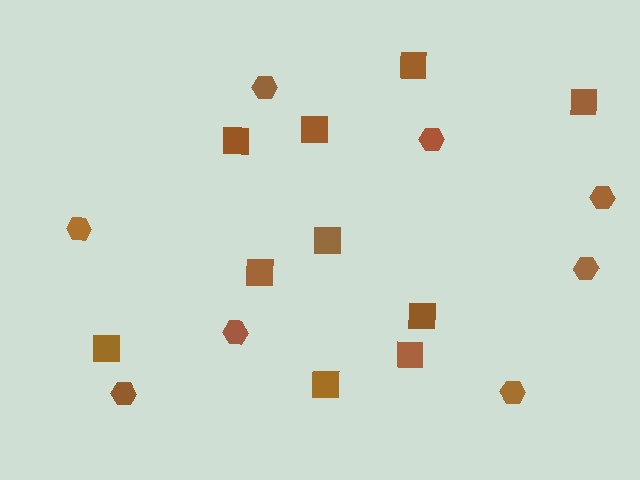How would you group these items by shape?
There are 2 groups: one group of squares (10) and one group of hexagons (8).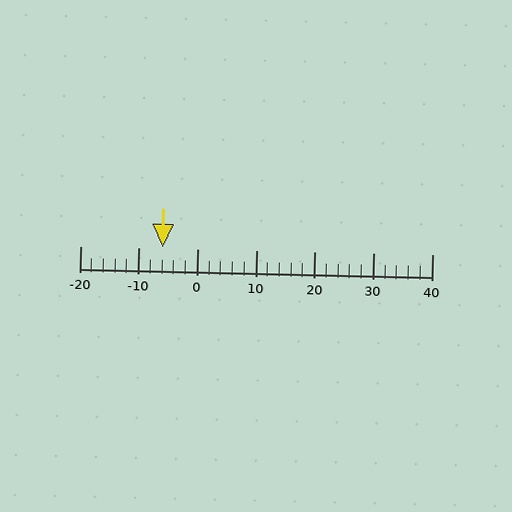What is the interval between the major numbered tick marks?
The major tick marks are spaced 10 units apart.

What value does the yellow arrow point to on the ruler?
The yellow arrow points to approximately -6.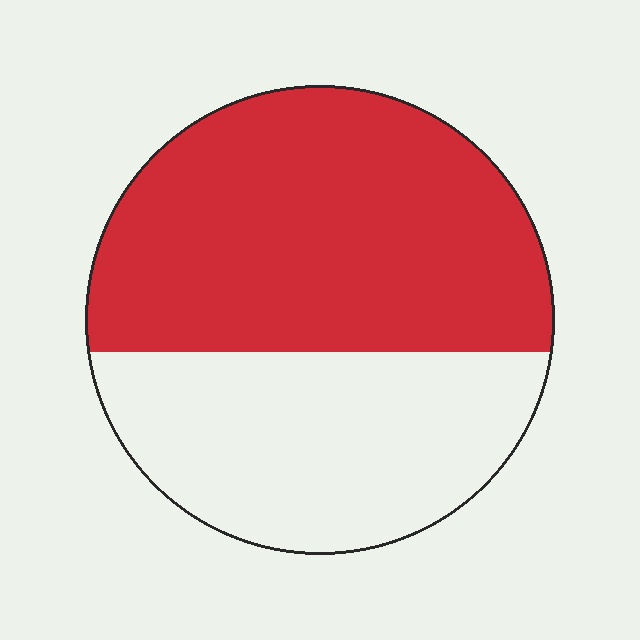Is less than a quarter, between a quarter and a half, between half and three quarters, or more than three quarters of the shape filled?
Between half and three quarters.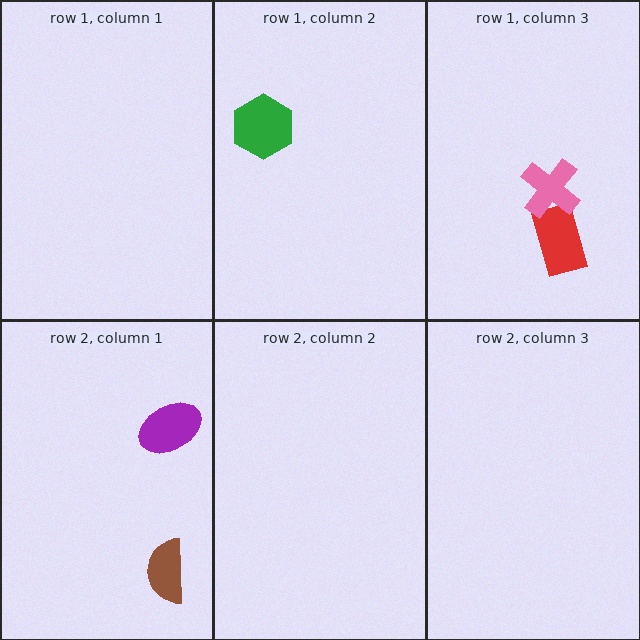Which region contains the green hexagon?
The row 1, column 2 region.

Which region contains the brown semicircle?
The row 2, column 1 region.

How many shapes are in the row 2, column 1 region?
2.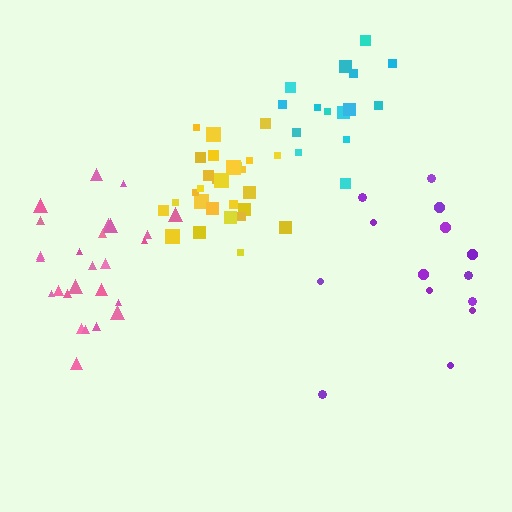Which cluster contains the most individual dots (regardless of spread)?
Yellow (28).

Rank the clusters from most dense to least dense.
yellow, pink, cyan, purple.